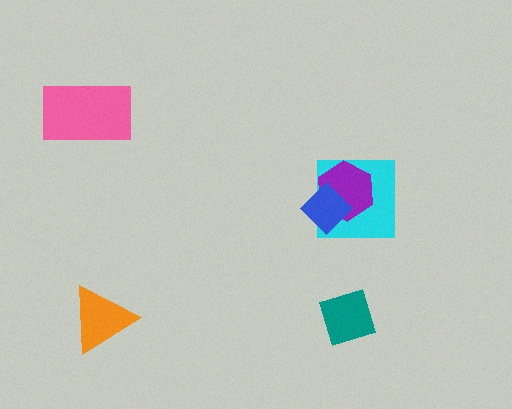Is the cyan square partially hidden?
Yes, it is partially covered by another shape.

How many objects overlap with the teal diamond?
0 objects overlap with the teal diamond.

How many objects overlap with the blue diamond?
2 objects overlap with the blue diamond.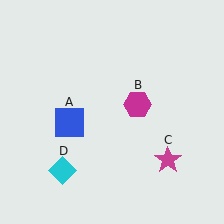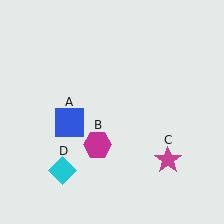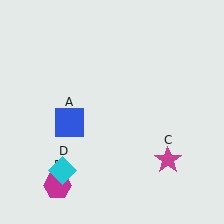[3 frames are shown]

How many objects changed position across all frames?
1 object changed position: magenta hexagon (object B).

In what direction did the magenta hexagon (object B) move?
The magenta hexagon (object B) moved down and to the left.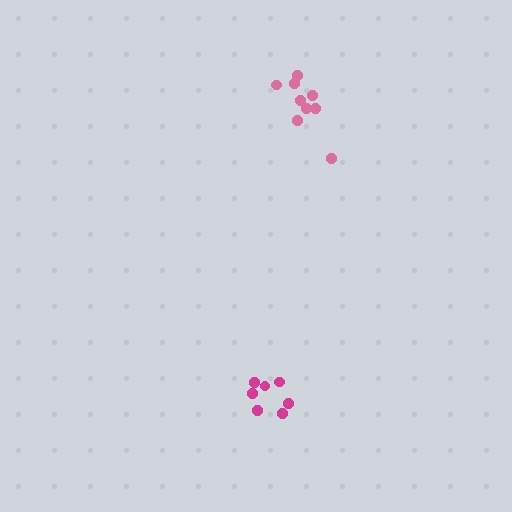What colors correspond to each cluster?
The clusters are colored: pink, magenta.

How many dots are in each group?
Group 1: 9 dots, Group 2: 7 dots (16 total).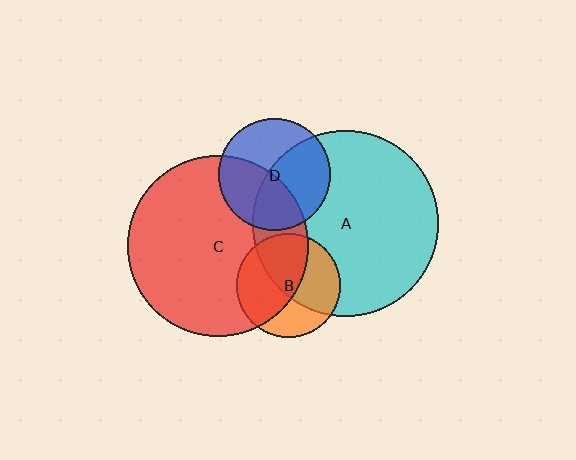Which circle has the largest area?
Circle A (cyan).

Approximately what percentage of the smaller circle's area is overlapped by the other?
Approximately 50%.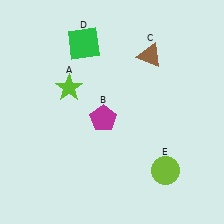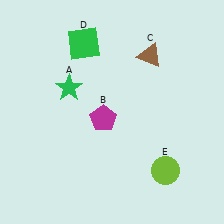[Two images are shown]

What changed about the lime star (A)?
In Image 1, A is lime. In Image 2, it changed to green.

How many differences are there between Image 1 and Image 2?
There is 1 difference between the two images.